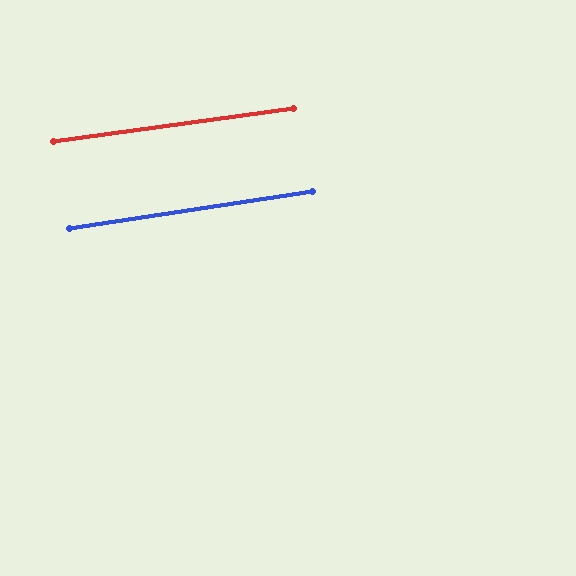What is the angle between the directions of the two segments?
Approximately 1 degree.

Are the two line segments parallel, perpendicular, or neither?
Parallel — their directions differ by only 0.9°.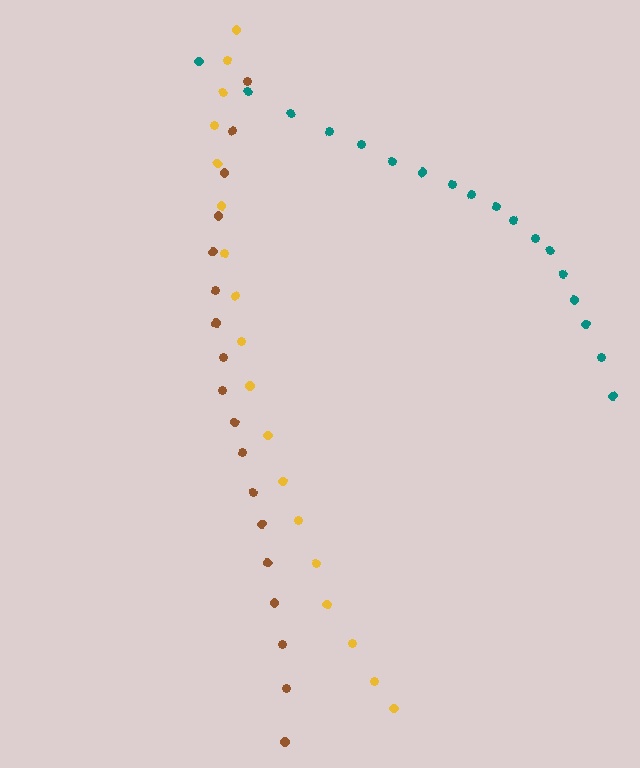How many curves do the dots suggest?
There are 3 distinct paths.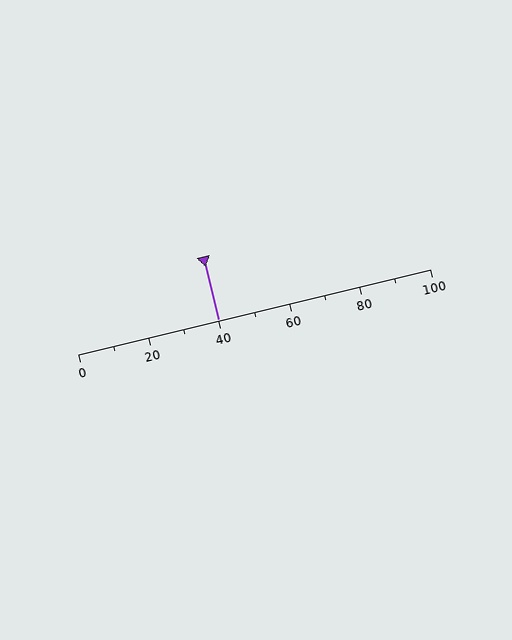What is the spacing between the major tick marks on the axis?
The major ticks are spaced 20 apart.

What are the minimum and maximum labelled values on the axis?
The axis runs from 0 to 100.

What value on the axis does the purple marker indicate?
The marker indicates approximately 40.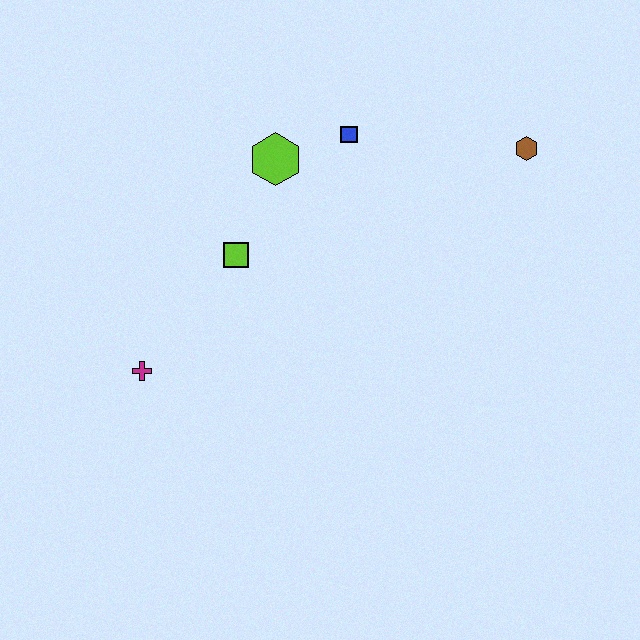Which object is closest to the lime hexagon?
The blue square is closest to the lime hexagon.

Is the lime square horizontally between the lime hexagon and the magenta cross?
Yes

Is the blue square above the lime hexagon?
Yes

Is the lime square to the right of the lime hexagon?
No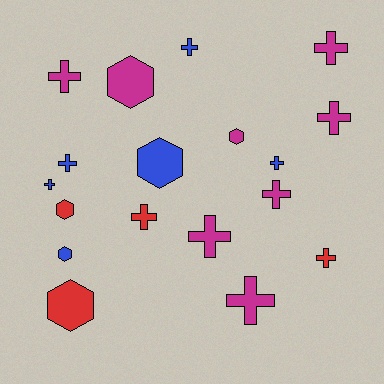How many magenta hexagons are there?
There are 2 magenta hexagons.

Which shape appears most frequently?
Cross, with 12 objects.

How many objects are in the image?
There are 18 objects.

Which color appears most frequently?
Magenta, with 8 objects.